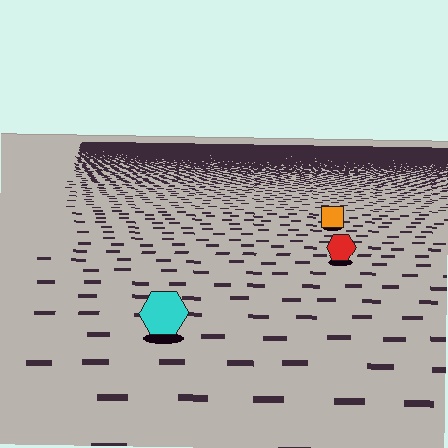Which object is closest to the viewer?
The cyan hexagon is closest. The texture marks near it are larger and more spread out.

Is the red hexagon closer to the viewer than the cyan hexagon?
No. The cyan hexagon is closer — you can tell from the texture gradient: the ground texture is coarser near it.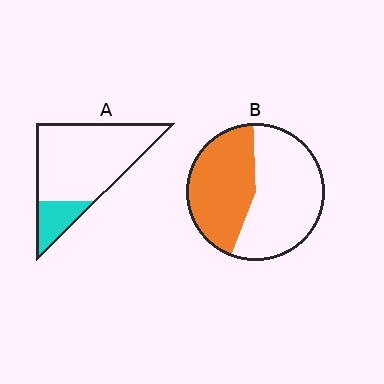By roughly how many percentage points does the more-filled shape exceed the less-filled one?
By roughly 25 percentage points (B over A).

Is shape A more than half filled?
No.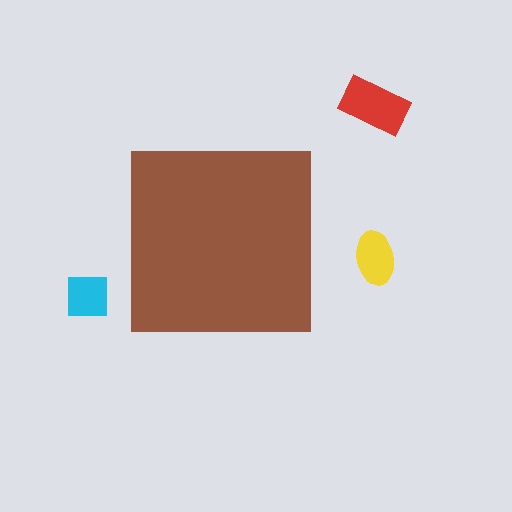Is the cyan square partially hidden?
No, the cyan square is fully visible.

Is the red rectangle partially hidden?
No, the red rectangle is fully visible.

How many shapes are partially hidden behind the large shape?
0 shapes are partially hidden.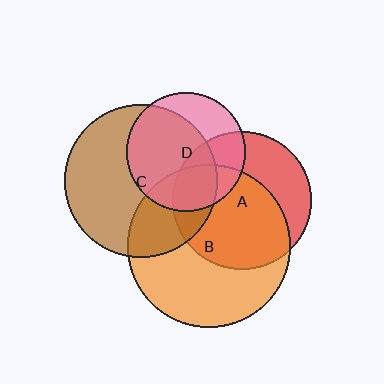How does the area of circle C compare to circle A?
Approximately 1.2 times.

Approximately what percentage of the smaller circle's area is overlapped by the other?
Approximately 65%.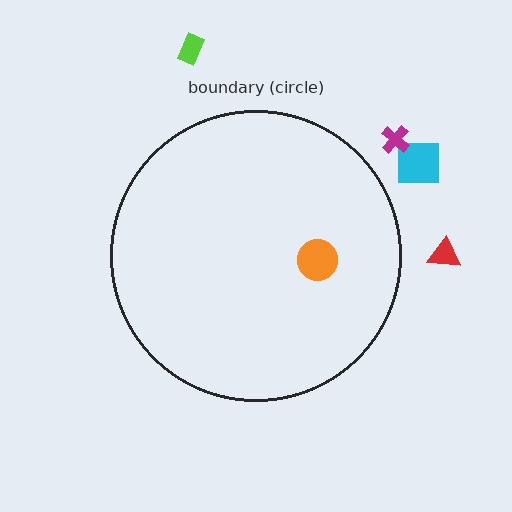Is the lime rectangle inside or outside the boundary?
Outside.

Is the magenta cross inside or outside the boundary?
Outside.